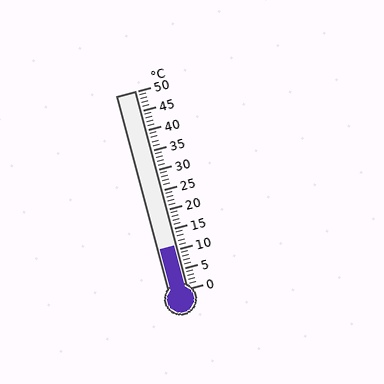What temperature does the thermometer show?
The thermometer shows approximately 11°C.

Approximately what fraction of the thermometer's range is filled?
The thermometer is filled to approximately 20% of its range.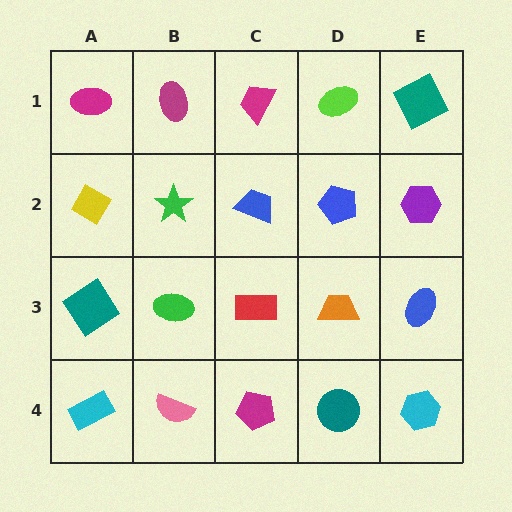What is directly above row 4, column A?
A teal diamond.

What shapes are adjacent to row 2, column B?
A magenta ellipse (row 1, column B), a green ellipse (row 3, column B), a yellow diamond (row 2, column A), a blue trapezoid (row 2, column C).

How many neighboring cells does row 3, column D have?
4.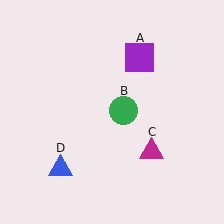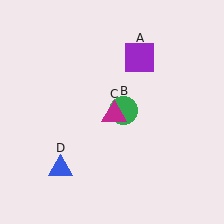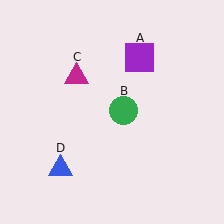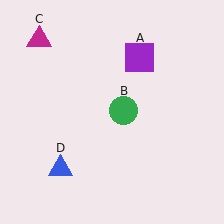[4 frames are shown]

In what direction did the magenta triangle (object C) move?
The magenta triangle (object C) moved up and to the left.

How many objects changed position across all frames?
1 object changed position: magenta triangle (object C).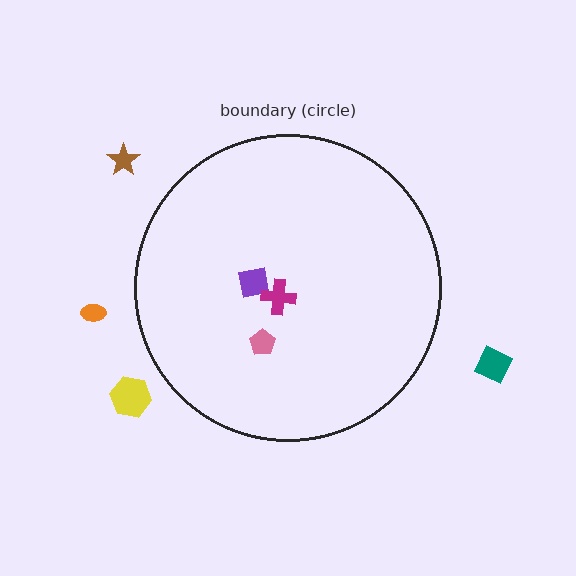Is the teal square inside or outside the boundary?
Outside.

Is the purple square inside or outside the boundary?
Inside.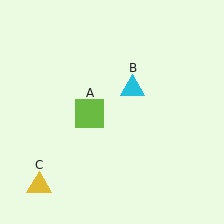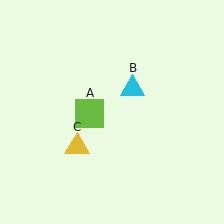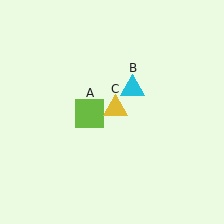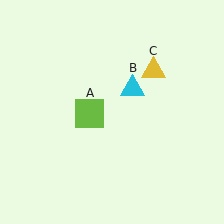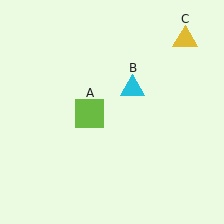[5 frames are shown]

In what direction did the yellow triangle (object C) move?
The yellow triangle (object C) moved up and to the right.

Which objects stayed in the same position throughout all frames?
Lime square (object A) and cyan triangle (object B) remained stationary.